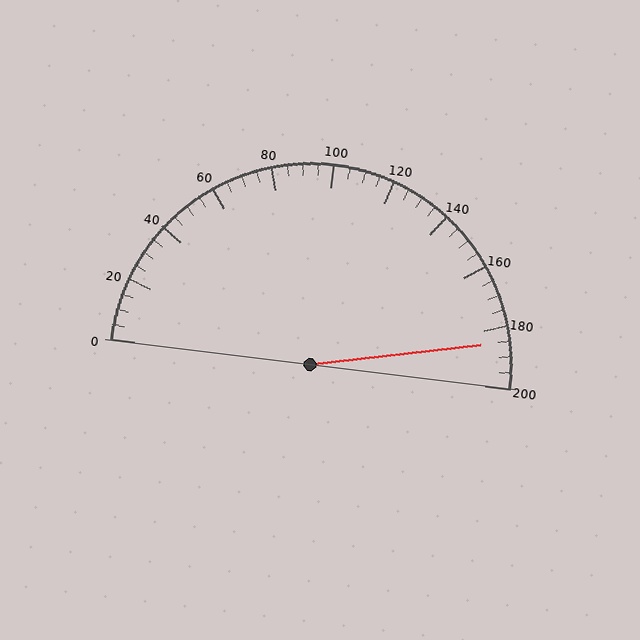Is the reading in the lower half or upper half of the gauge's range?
The reading is in the upper half of the range (0 to 200).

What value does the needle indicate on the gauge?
The needle indicates approximately 185.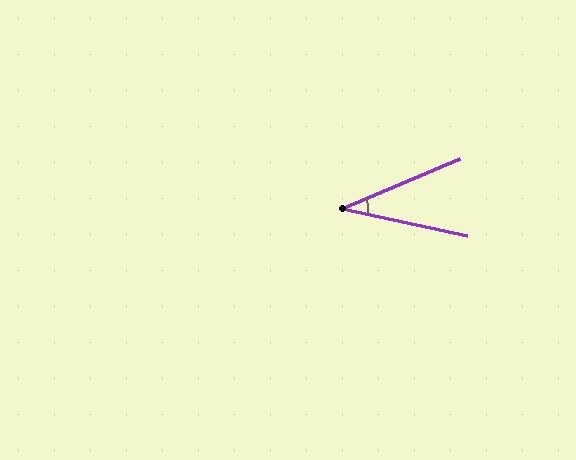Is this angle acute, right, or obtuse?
It is acute.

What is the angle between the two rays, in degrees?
Approximately 35 degrees.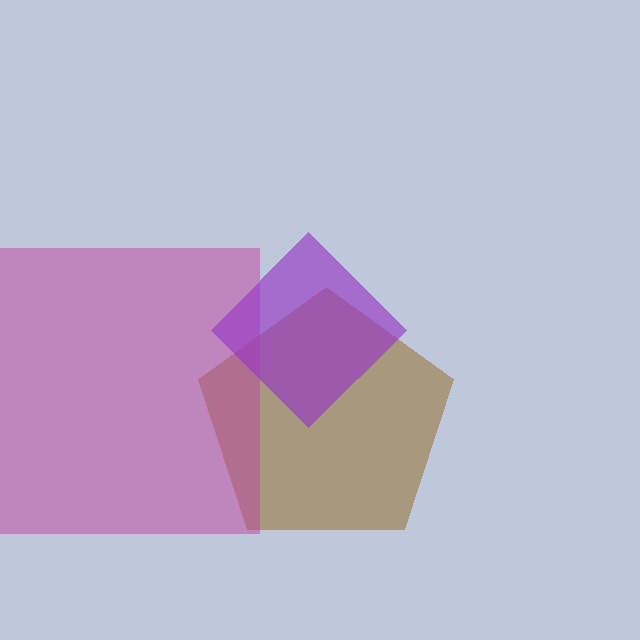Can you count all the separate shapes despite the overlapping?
Yes, there are 3 separate shapes.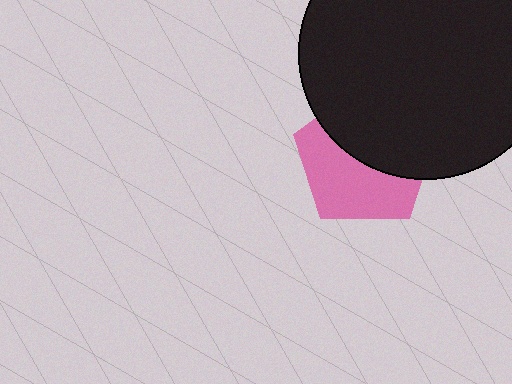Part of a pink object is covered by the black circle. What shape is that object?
It is a pentagon.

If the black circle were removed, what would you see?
You would see the complete pink pentagon.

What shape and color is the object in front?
The object in front is a black circle.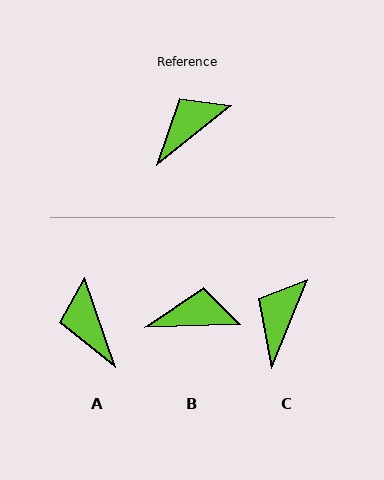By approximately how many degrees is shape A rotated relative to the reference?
Approximately 70 degrees counter-clockwise.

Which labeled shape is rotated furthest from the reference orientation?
A, about 70 degrees away.